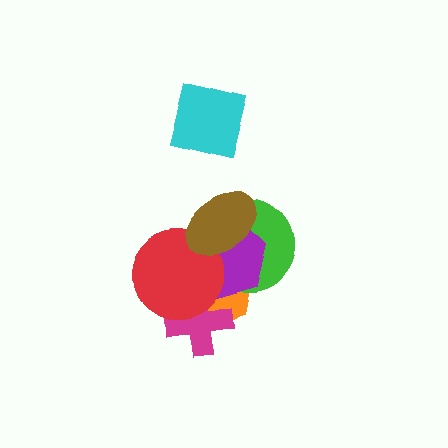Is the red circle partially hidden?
Yes, it is partially covered by another shape.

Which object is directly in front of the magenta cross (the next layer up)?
The purple hexagon is directly in front of the magenta cross.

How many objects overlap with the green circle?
4 objects overlap with the green circle.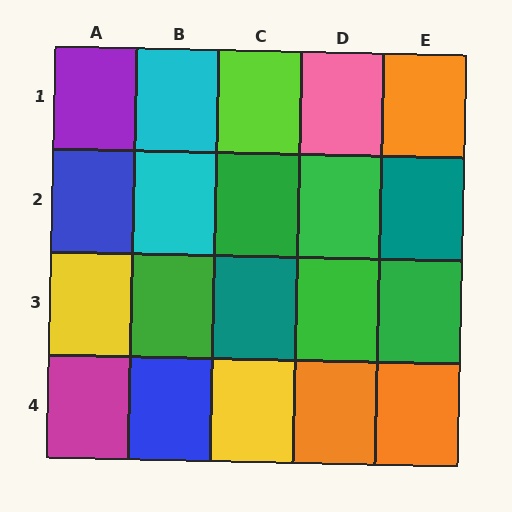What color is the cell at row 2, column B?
Cyan.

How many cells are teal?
2 cells are teal.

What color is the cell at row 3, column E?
Green.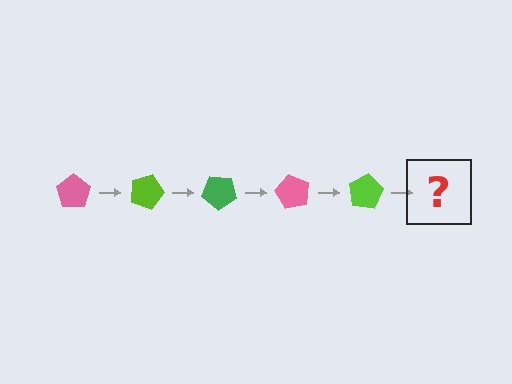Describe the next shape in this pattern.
It should be a green pentagon, rotated 100 degrees from the start.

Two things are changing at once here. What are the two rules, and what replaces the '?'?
The two rules are that it rotates 20 degrees each step and the color cycles through pink, lime, and green. The '?' should be a green pentagon, rotated 100 degrees from the start.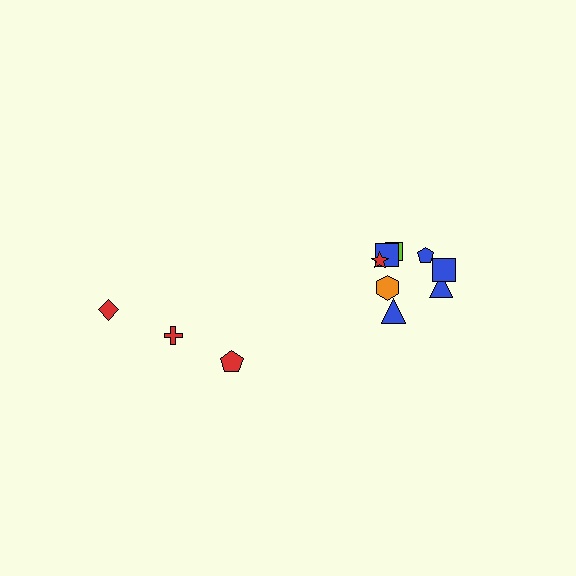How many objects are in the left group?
There are 3 objects.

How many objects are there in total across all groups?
There are 11 objects.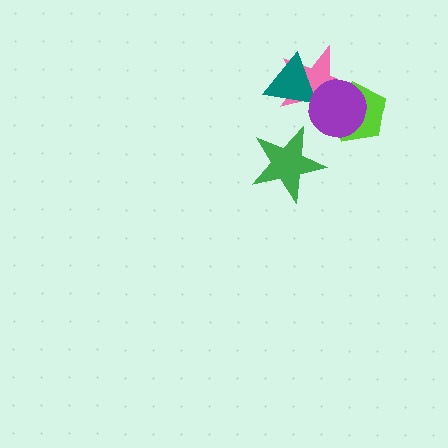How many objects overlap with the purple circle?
3 objects overlap with the purple circle.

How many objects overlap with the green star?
0 objects overlap with the green star.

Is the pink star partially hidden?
Yes, it is partially covered by another shape.